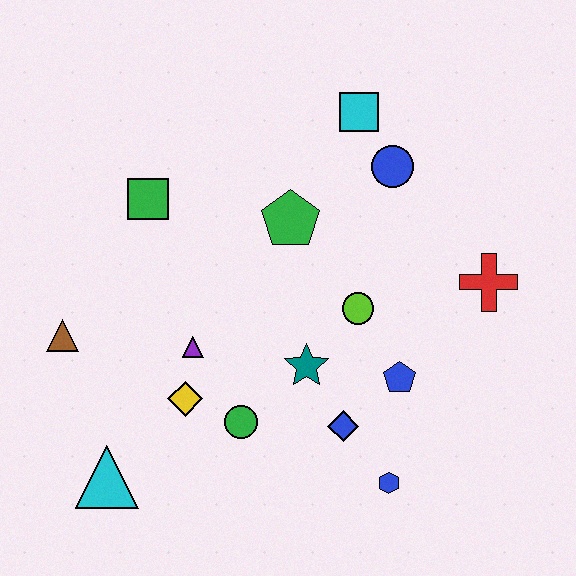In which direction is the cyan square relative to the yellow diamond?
The cyan square is above the yellow diamond.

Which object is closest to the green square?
The green pentagon is closest to the green square.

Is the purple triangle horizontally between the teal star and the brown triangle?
Yes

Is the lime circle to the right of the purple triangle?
Yes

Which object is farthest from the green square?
The blue hexagon is farthest from the green square.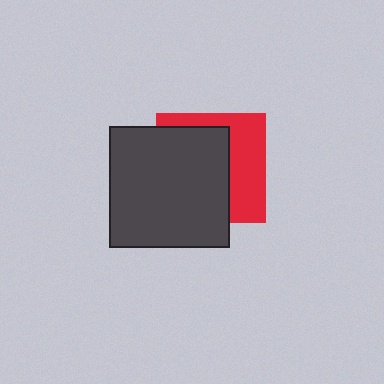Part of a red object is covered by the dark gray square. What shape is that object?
It is a square.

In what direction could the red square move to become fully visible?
The red square could move right. That would shift it out from behind the dark gray square entirely.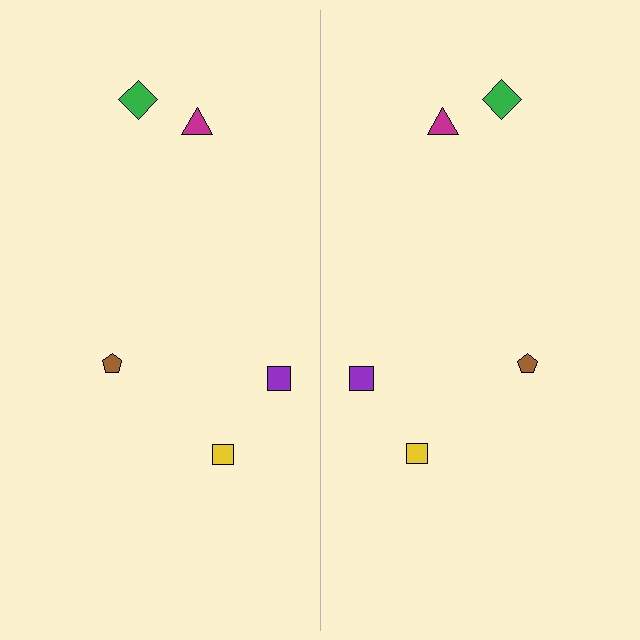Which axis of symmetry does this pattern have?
The pattern has a vertical axis of symmetry running through the center of the image.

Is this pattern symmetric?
Yes, this pattern has bilateral (reflection) symmetry.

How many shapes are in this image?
There are 10 shapes in this image.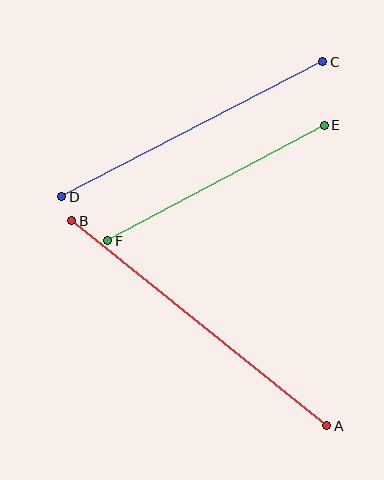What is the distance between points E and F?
The distance is approximately 245 pixels.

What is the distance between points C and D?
The distance is approximately 294 pixels.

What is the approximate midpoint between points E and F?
The midpoint is at approximately (216, 183) pixels.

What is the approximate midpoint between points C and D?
The midpoint is at approximately (192, 129) pixels.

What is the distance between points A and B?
The distance is approximately 327 pixels.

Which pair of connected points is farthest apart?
Points A and B are farthest apart.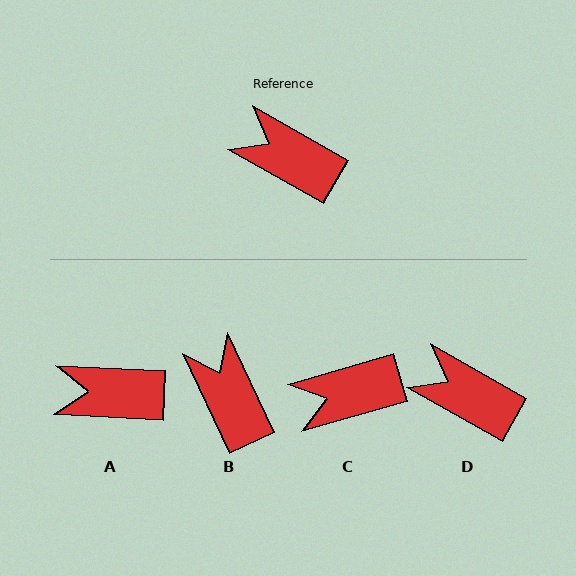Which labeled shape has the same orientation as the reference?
D.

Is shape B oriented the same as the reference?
No, it is off by about 35 degrees.